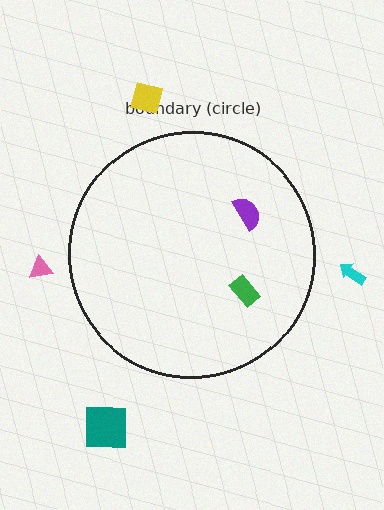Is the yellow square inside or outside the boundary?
Outside.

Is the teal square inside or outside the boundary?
Outside.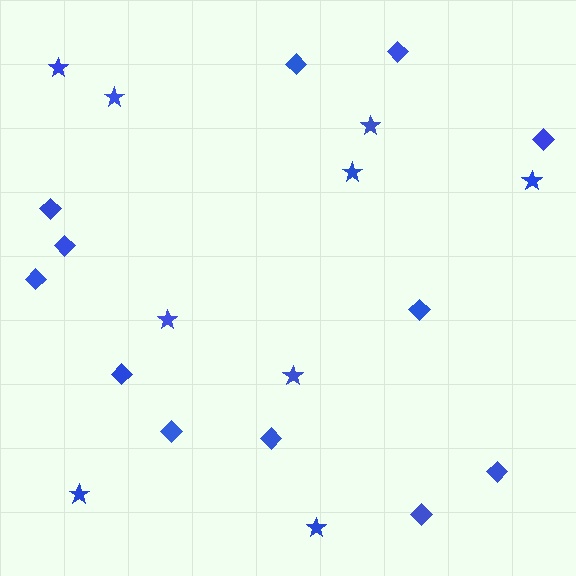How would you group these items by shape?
There are 2 groups: one group of diamonds (12) and one group of stars (9).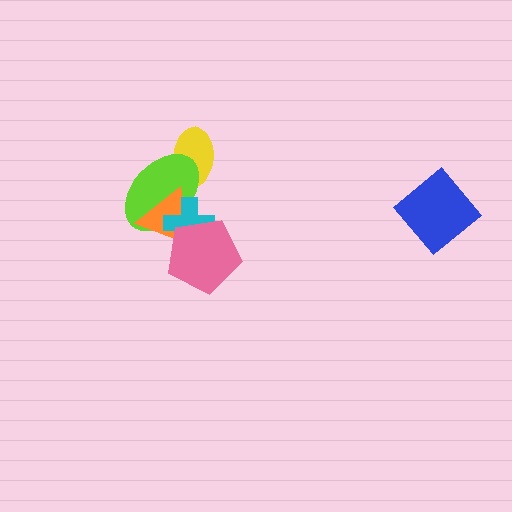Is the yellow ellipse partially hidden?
Yes, it is partially covered by another shape.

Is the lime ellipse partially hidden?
Yes, it is partially covered by another shape.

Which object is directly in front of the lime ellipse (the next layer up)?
The orange triangle is directly in front of the lime ellipse.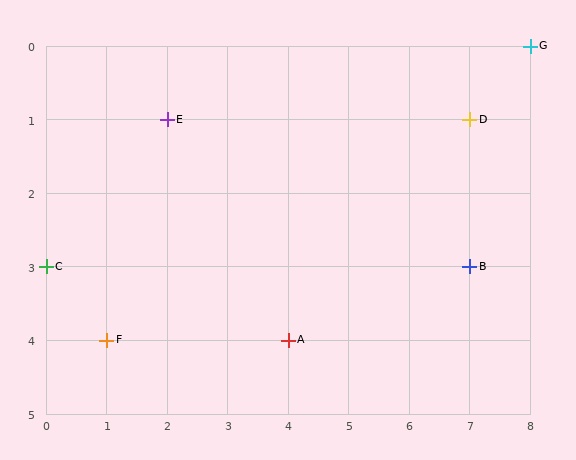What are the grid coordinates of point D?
Point D is at grid coordinates (7, 1).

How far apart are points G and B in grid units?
Points G and B are 1 column and 3 rows apart (about 3.2 grid units diagonally).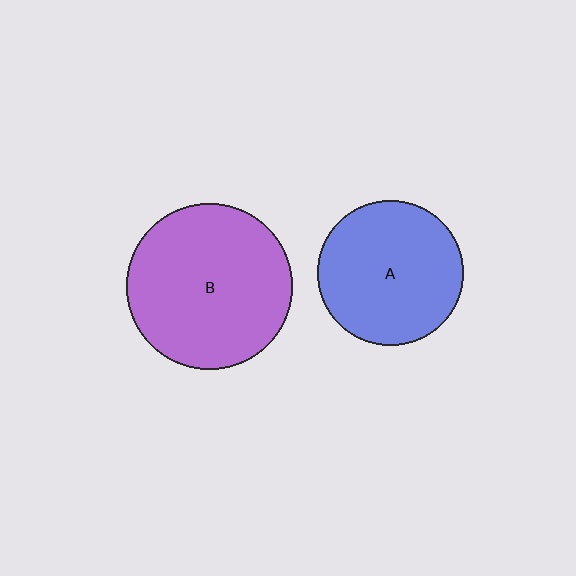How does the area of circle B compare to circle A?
Approximately 1.3 times.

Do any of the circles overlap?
No, none of the circles overlap.